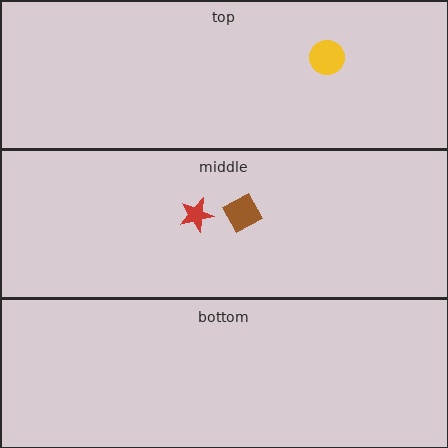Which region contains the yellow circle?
The top region.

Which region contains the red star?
The middle region.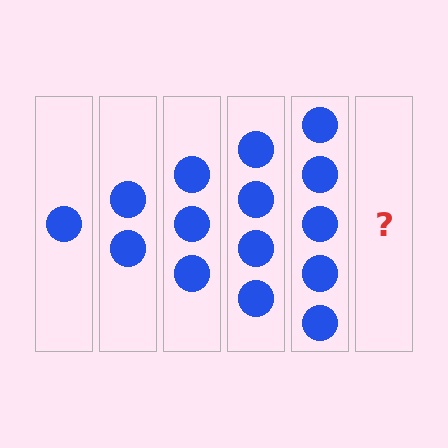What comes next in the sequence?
The next element should be 6 circles.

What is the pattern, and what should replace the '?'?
The pattern is that each step adds one more circle. The '?' should be 6 circles.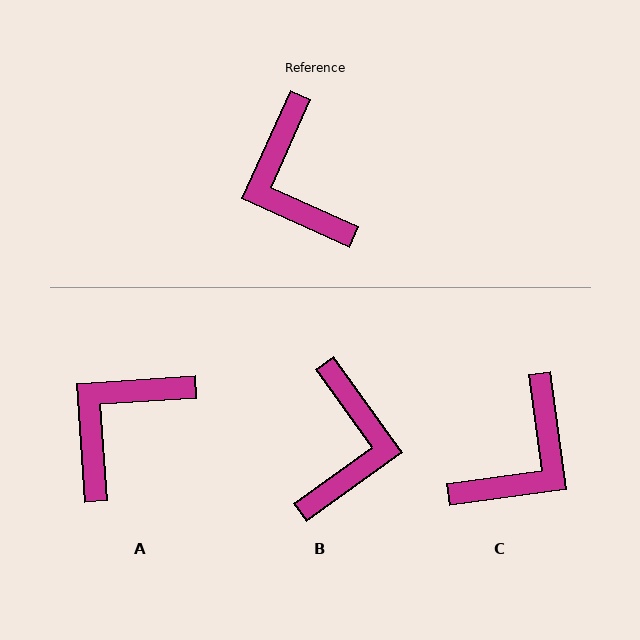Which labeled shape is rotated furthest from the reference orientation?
B, about 150 degrees away.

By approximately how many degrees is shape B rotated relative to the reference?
Approximately 150 degrees counter-clockwise.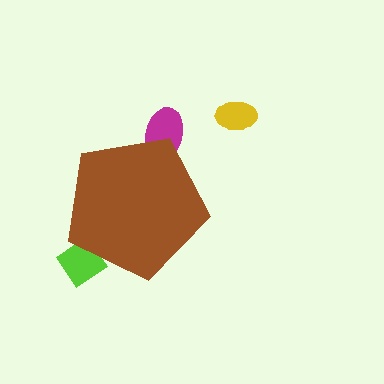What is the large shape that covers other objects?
A brown pentagon.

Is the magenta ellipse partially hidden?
Yes, the magenta ellipse is partially hidden behind the brown pentagon.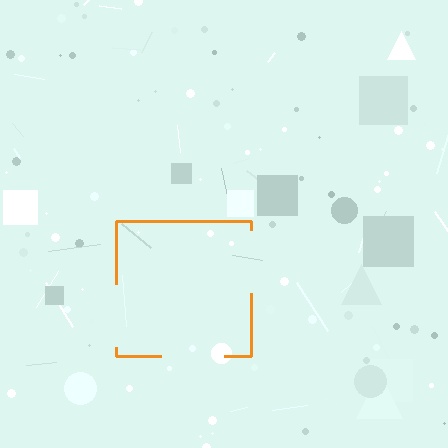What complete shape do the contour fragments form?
The contour fragments form a square.